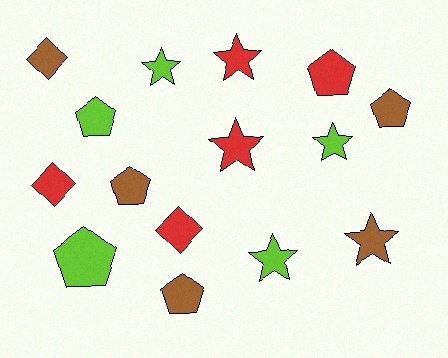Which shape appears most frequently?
Pentagon, with 6 objects.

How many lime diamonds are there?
There are no lime diamonds.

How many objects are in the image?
There are 15 objects.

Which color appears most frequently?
Brown, with 5 objects.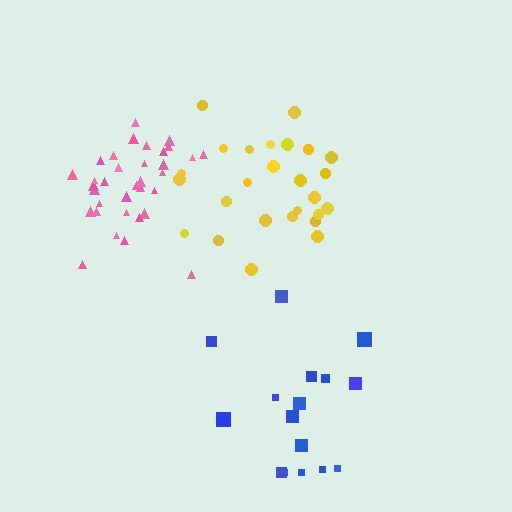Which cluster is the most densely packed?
Pink.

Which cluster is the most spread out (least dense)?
Blue.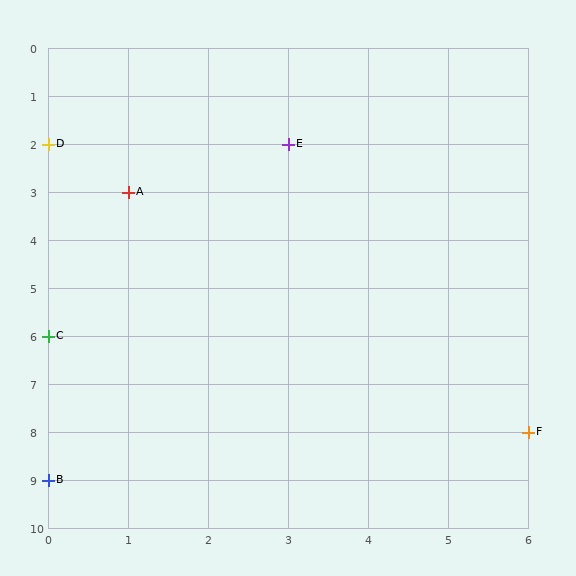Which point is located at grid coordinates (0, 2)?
Point D is at (0, 2).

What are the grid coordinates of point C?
Point C is at grid coordinates (0, 6).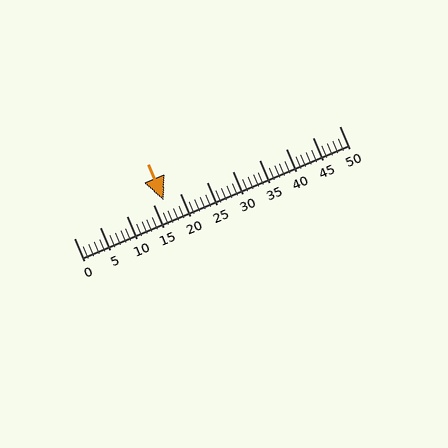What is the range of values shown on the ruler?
The ruler shows values from 0 to 50.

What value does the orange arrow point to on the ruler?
The orange arrow points to approximately 17.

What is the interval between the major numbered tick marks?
The major tick marks are spaced 5 units apart.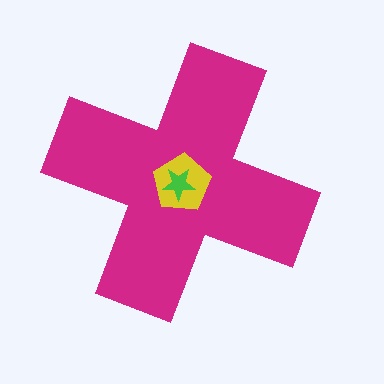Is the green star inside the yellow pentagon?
Yes.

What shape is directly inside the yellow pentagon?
The green star.